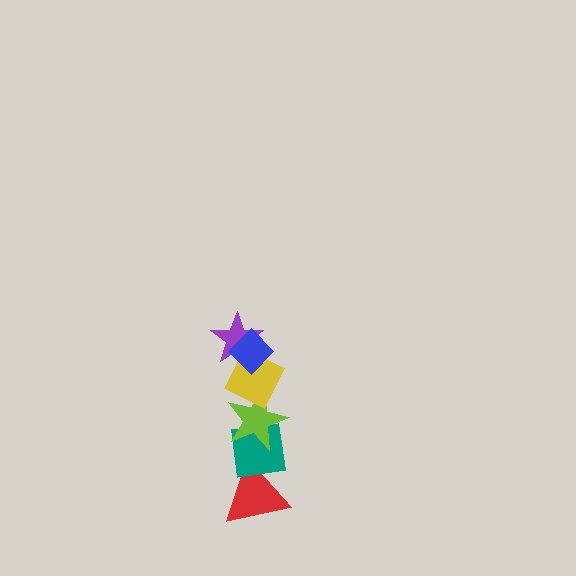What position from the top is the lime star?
The lime star is 4th from the top.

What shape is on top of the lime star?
The yellow diamond is on top of the lime star.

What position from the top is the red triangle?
The red triangle is 6th from the top.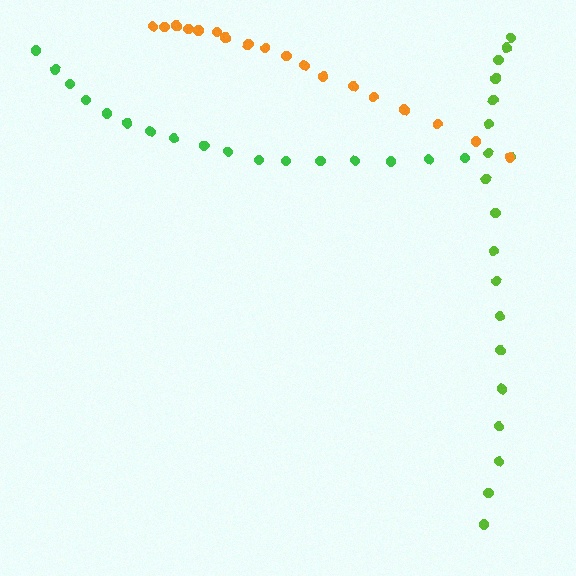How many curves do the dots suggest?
There are 3 distinct paths.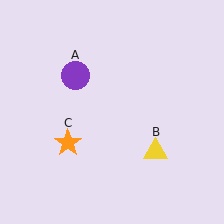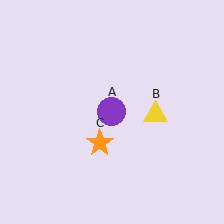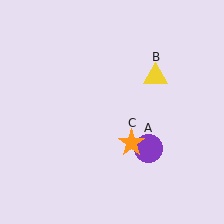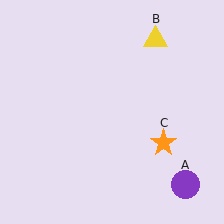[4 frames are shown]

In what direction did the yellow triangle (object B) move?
The yellow triangle (object B) moved up.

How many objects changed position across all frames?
3 objects changed position: purple circle (object A), yellow triangle (object B), orange star (object C).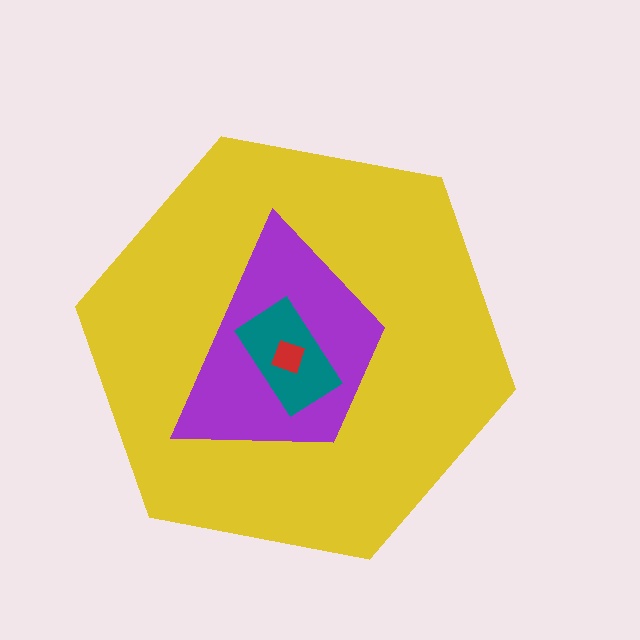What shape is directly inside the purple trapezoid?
The teal rectangle.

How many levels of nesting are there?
4.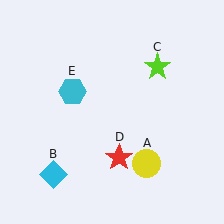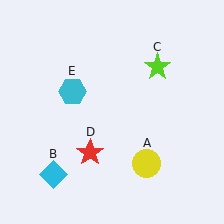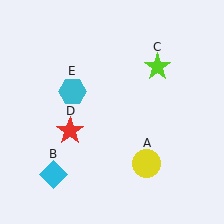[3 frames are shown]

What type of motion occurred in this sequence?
The red star (object D) rotated clockwise around the center of the scene.